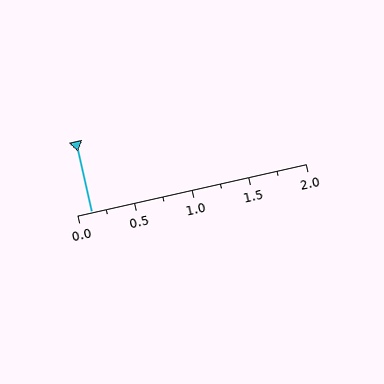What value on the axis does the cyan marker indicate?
The marker indicates approximately 0.12.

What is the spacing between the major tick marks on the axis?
The major ticks are spaced 0.5 apart.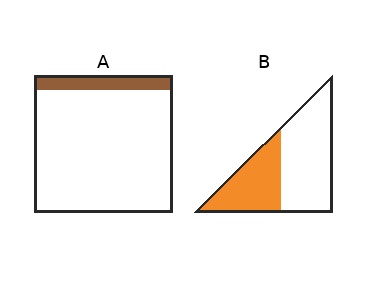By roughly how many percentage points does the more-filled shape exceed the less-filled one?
By roughly 30 percentage points (B over A).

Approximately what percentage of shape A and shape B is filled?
A is approximately 10% and B is approximately 40%.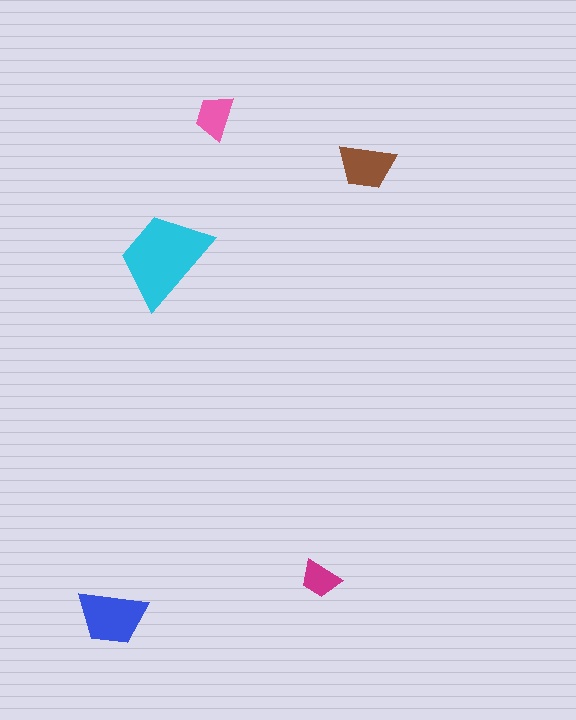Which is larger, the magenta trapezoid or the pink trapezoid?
The pink one.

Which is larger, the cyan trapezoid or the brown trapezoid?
The cyan one.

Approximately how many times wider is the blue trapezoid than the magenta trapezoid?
About 1.5 times wider.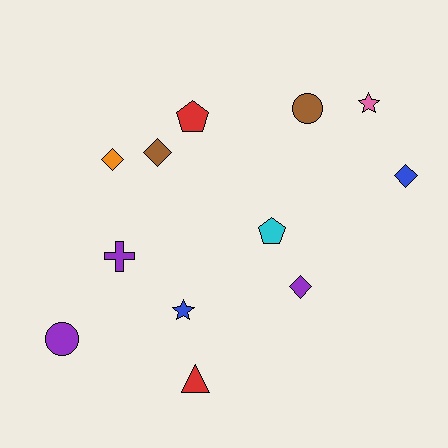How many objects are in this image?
There are 12 objects.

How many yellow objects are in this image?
There are no yellow objects.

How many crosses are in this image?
There is 1 cross.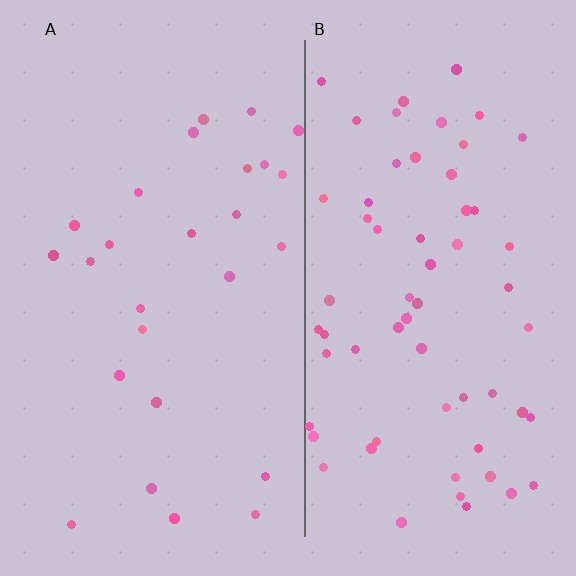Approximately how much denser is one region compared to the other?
Approximately 2.4× — region B over region A.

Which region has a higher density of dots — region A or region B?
B (the right).